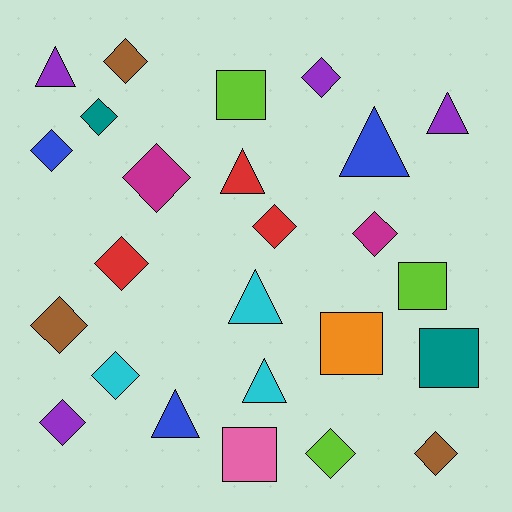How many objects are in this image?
There are 25 objects.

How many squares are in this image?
There are 5 squares.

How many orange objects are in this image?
There is 1 orange object.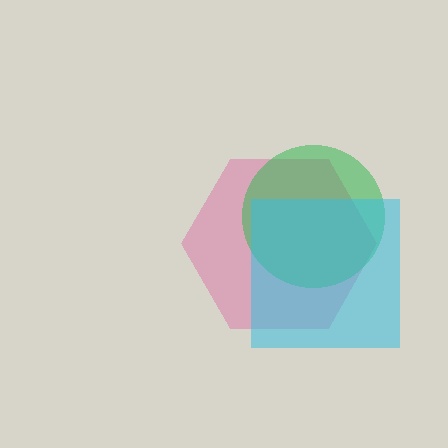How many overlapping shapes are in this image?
There are 3 overlapping shapes in the image.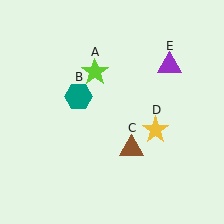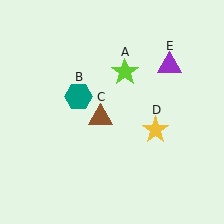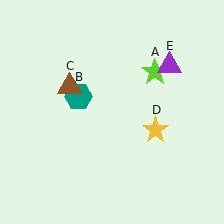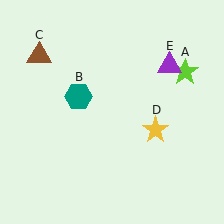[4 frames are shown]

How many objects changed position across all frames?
2 objects changed position: lime star (object A), brown triangle (object C).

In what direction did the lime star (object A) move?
The lime star (object A) moved right.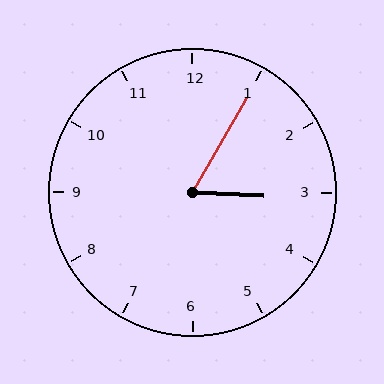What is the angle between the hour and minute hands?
Approximately 62 degrees.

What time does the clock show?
3:05.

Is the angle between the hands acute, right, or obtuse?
It is acute.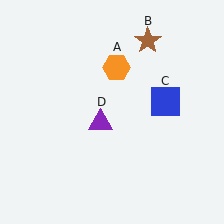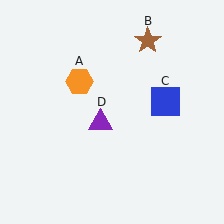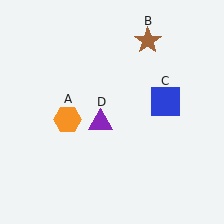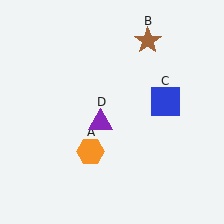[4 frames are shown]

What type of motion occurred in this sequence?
The orange hexagon (object A) rotated counterclockwise around the center of the scene.